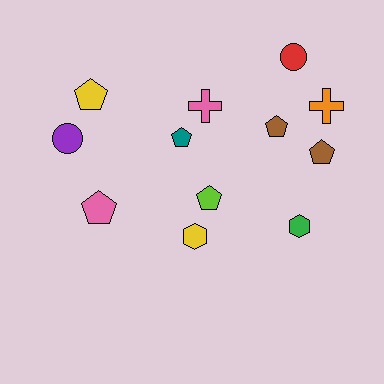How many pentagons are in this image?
There are 6 pentagons.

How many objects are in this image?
There are 12 objects.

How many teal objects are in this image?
There is 1 teal object.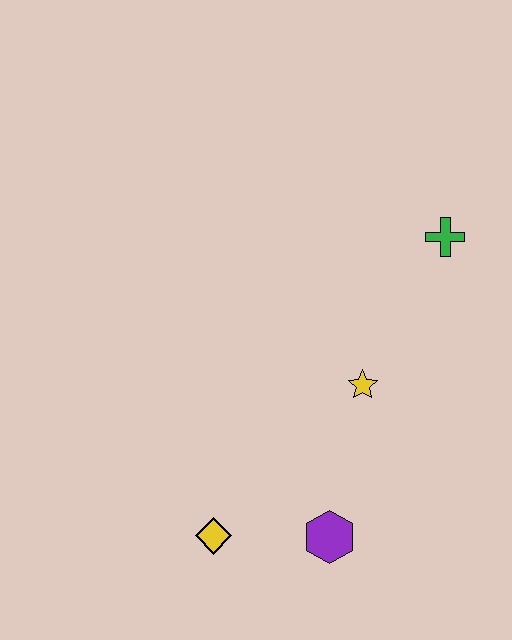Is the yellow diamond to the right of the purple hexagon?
No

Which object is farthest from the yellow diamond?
The green cross is farthest from the yellow diamond.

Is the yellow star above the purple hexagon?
Yes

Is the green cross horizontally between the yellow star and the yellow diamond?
No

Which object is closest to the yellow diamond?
The purple hexagon is closest to the yellow diamond.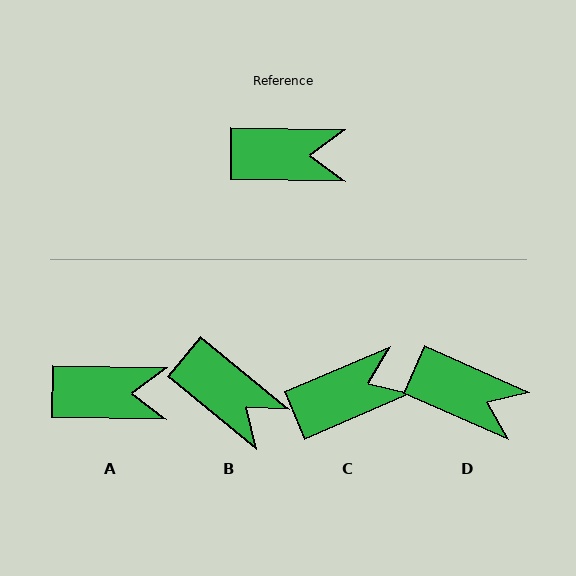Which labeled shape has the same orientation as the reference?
A.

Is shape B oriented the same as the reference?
No, it is off by about 39 degrees.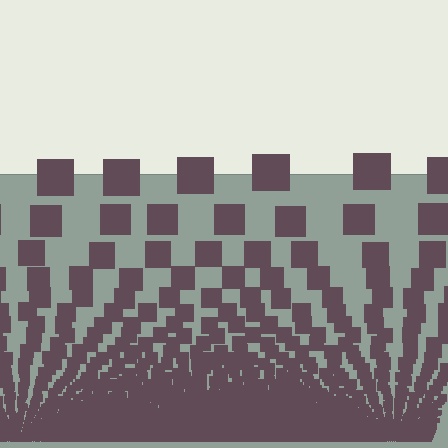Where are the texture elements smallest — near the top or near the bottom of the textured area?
Near the bottom.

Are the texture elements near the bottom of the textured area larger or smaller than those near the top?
Smaller. The gradient is inverted — elements near the bottom are smaller and denser.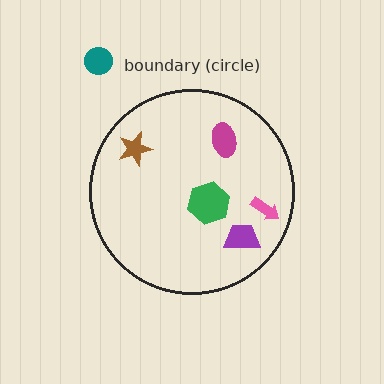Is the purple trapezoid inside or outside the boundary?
Inside.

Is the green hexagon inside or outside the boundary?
Inside.